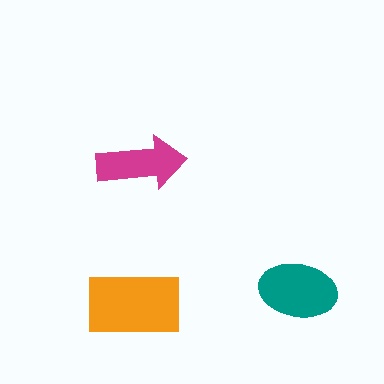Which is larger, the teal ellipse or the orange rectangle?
The orange rectangle.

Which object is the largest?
The orange rectangle.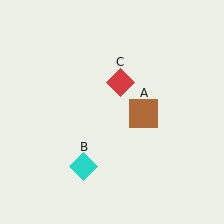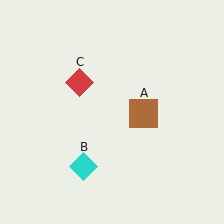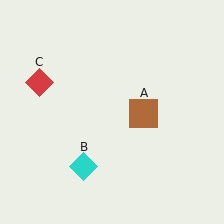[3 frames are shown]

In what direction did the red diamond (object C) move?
The red diamond (object C) moved left.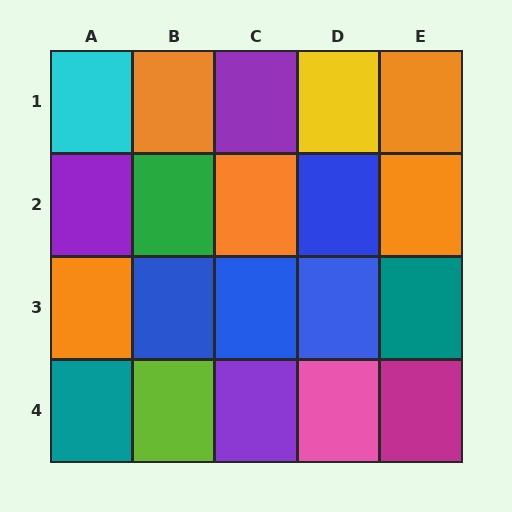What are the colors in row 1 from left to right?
Cyan, orange, purple, yellow, orange.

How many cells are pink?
1 cell is pink.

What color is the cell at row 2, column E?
Orange.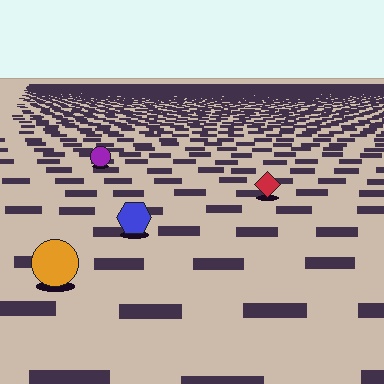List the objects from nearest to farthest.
From nearest to farthest: the orange circle, the blue hexagon, the red diamond, the purple circle.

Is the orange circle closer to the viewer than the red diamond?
Yes. The orange circle is closer — you can tell from the texture gradient: the ground texture is coarser near it.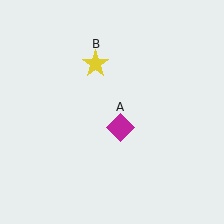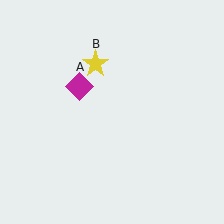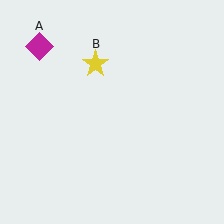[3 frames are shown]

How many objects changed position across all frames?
1 object changed position: magenta diamond (object A).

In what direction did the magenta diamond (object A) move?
The magenta diamond (object A) moved up and to the left.